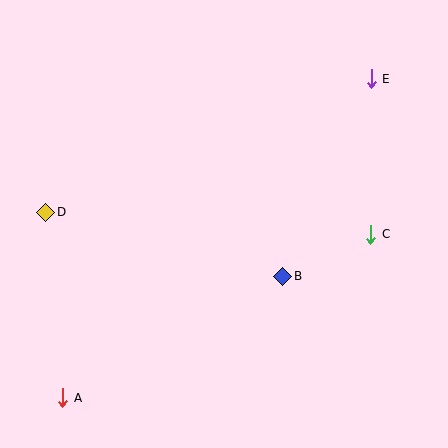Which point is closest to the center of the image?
Point B at (283, 276) is closest to the center.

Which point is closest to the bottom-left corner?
Point A is closest to the bottom-left corner.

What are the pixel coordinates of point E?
Point E is at (371, 79).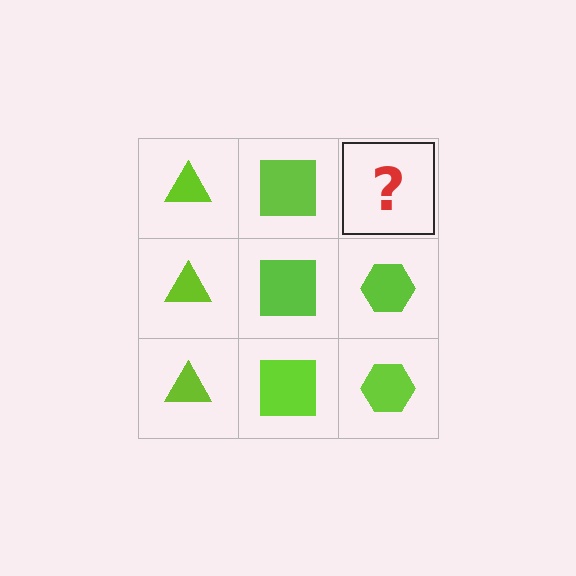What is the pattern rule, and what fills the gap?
The rule is that each column has a consistent shape. The gap should be filled with a lime hexagon.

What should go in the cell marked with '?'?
The missing cell should contain a lime hexagon.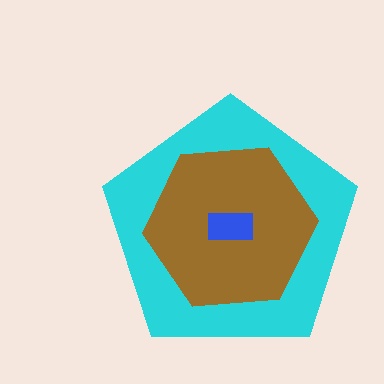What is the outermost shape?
The cyan pentagon.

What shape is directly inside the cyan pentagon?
The brown hexagon.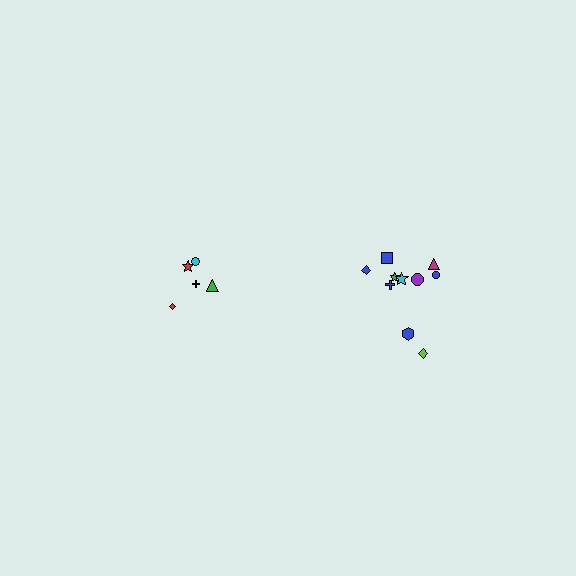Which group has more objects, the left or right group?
The right group.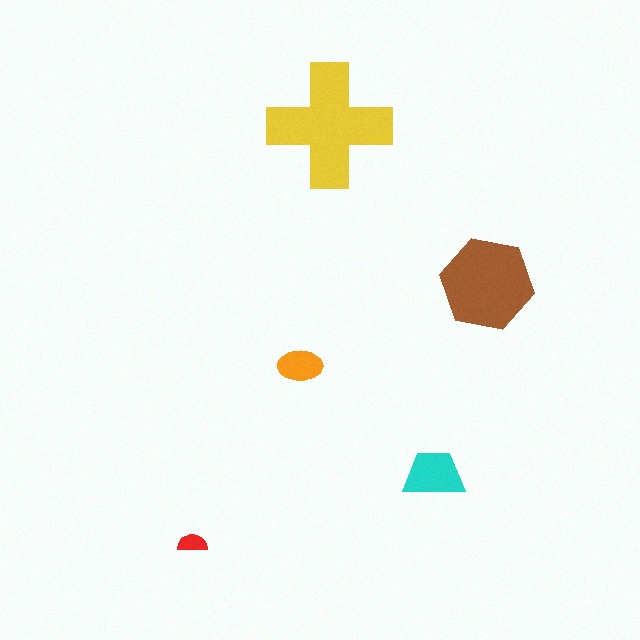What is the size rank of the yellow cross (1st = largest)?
1st.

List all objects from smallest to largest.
The red semicircle, the orange ellipse, the cyan trapezoid, the brown hexagon, the yellow cross.